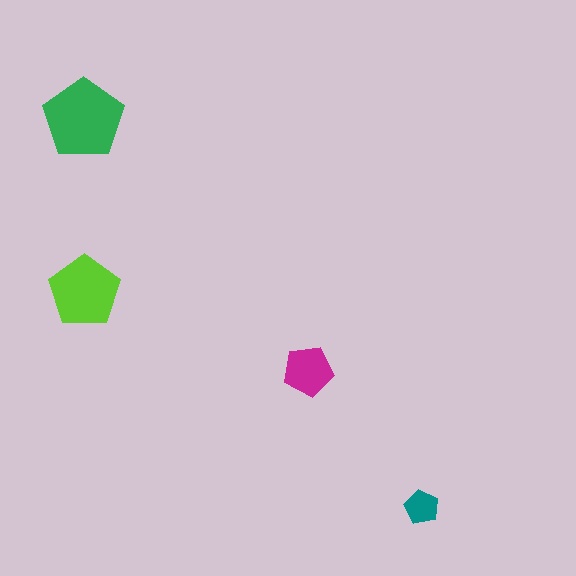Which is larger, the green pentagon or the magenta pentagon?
The green one.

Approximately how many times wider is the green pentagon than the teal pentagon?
About 2.5 times wider.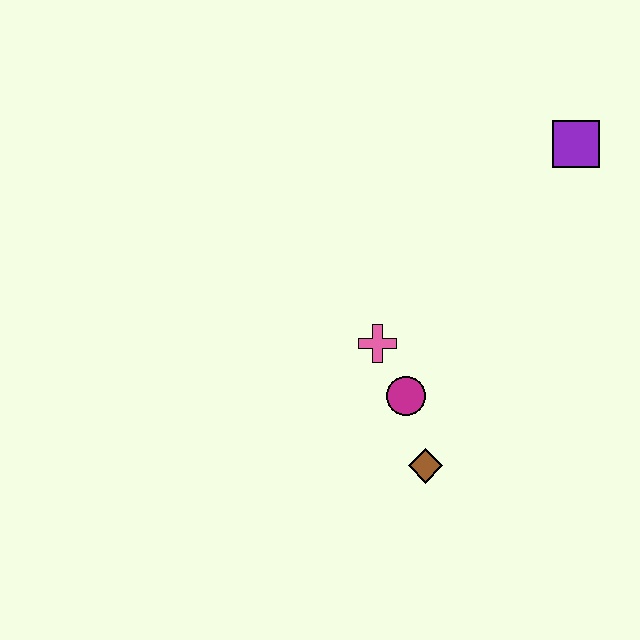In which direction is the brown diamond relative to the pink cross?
The brown diamond is below the pink cross.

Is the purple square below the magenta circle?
No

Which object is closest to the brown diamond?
The magenta circle is closest to the brown diamond.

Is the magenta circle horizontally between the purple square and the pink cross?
Yes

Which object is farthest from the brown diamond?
The purple square is farthest from the brown diamond.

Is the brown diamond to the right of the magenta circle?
Yes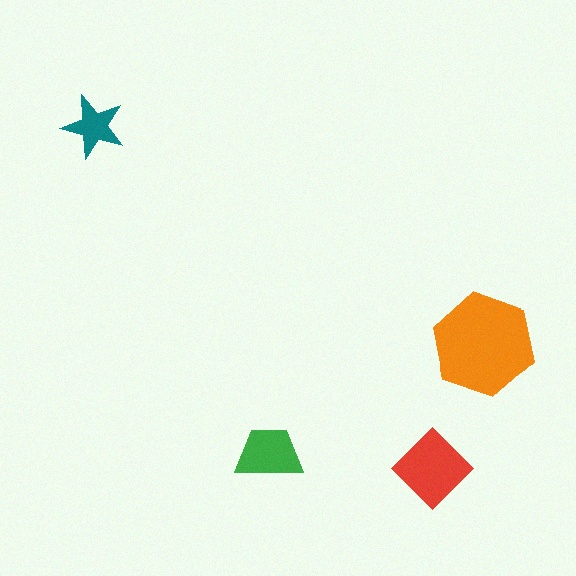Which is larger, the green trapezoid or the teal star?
The green trapezoid.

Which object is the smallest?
The teal star.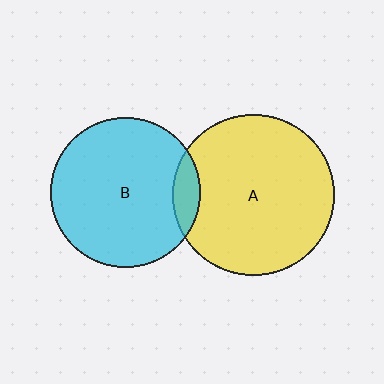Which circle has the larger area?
Circle A (yellow).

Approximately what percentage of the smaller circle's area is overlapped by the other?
Approximately 10%.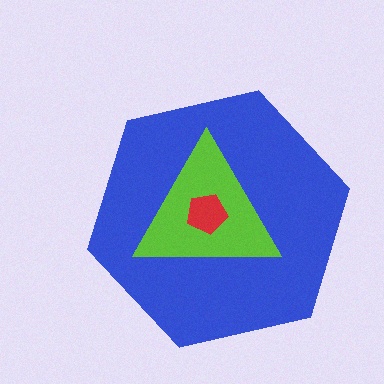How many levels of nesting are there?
3.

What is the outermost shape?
The blue hexagon.